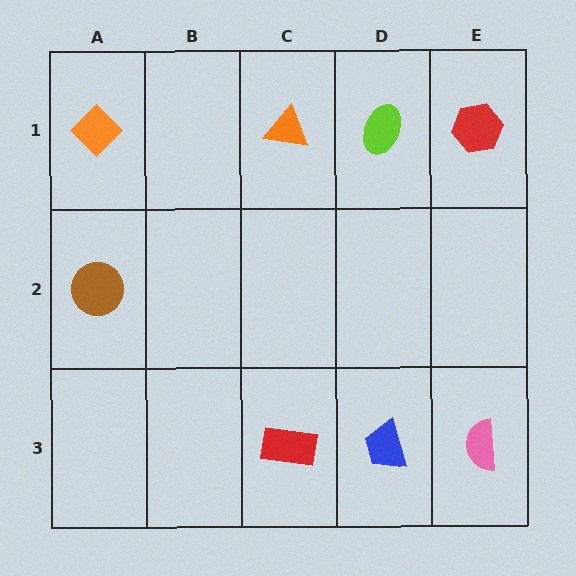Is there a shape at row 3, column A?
No, that cell is empty.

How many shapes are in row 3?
3 shapes.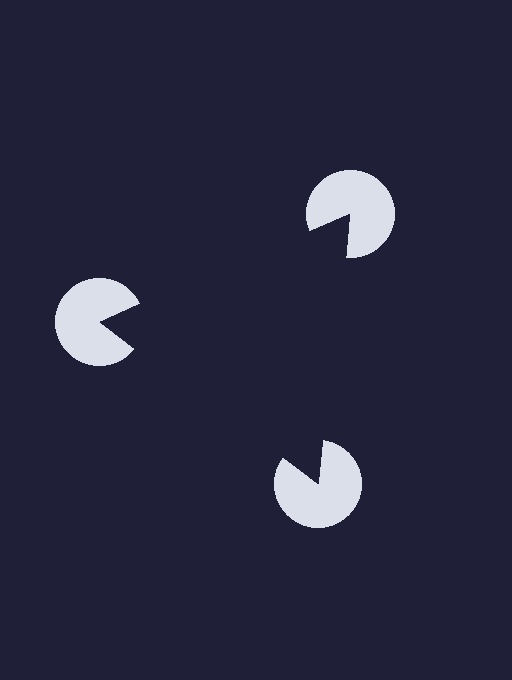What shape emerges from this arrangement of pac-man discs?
An illusory triangle — its edges are inferred from the aligned wedge cuts in the pac-man discs, not physically drawn.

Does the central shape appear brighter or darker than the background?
It typically appears slightly darker than the background, even though no actual brightness change is drawn.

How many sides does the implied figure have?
3 sides.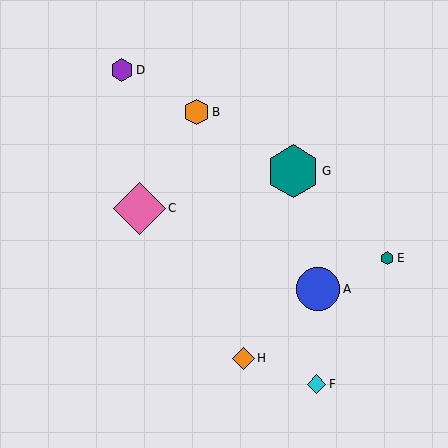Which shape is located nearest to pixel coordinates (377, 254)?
The teal hexagon (labeled E) at (387, 258) is nearest to that location.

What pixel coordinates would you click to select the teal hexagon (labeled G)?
Click at (293, 171) to select the teal hexagon G.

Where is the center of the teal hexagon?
The center of the teal hexagon is at (387, 258).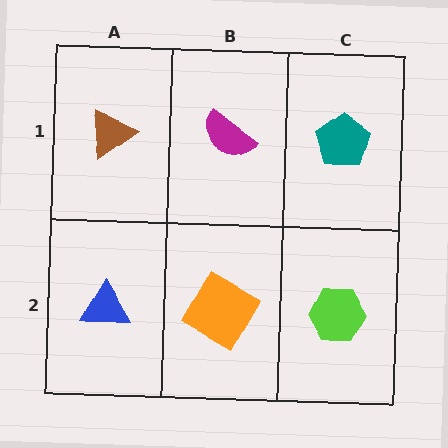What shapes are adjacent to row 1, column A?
A blue triangle (row 2, column A), a magenta semicircle (row 1, column B).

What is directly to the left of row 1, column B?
A brown triangle.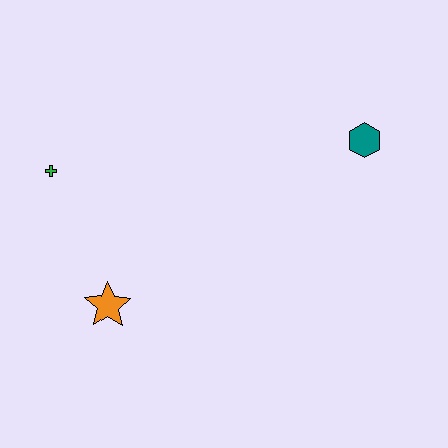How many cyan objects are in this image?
There are no cyan objects.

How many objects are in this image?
There are 3 objects.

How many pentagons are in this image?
There are no pentagons.